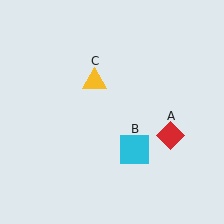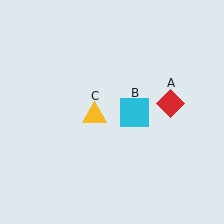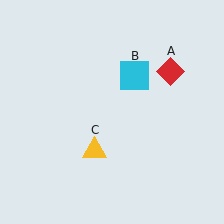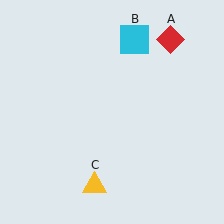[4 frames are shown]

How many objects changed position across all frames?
3 objects changed position: red diamond (object A), cyan square (object B), yellow triangle (object C).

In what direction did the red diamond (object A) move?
The red diamond (object A) moved up.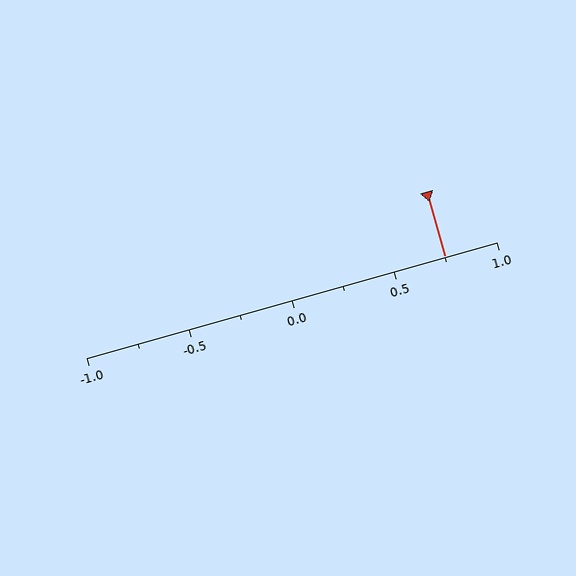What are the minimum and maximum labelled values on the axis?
The axis runs from -1.0 to 1.0.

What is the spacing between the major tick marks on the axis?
The major ticks are spaced 0.5 apart.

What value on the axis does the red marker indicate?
The marker indicates approximately 0.75.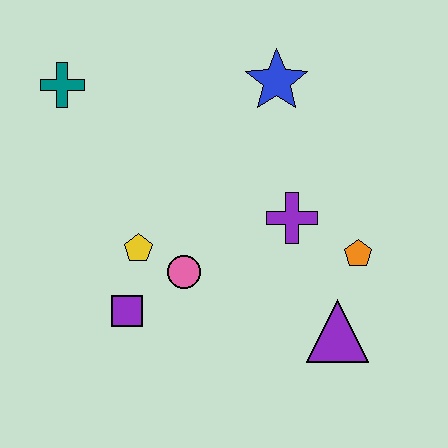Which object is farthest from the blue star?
The purple square is farthest from the blue star.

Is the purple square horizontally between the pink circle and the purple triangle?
No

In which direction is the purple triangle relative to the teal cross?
The purple triangle is to the right of the teal cross.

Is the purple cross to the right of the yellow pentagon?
Yes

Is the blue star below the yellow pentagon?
No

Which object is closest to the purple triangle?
The orange pentagon is closest to the purple triangle.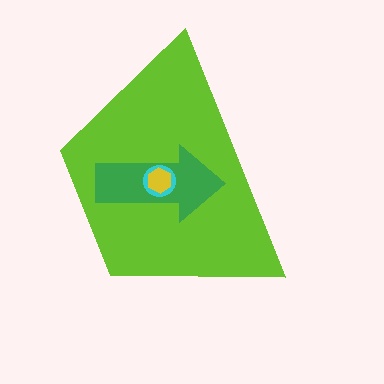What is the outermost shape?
The lime trapezoid.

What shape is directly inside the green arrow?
The cyan circle.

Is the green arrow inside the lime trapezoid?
Yes.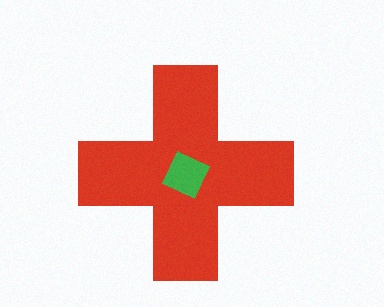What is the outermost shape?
The red cross.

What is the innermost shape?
The green square.